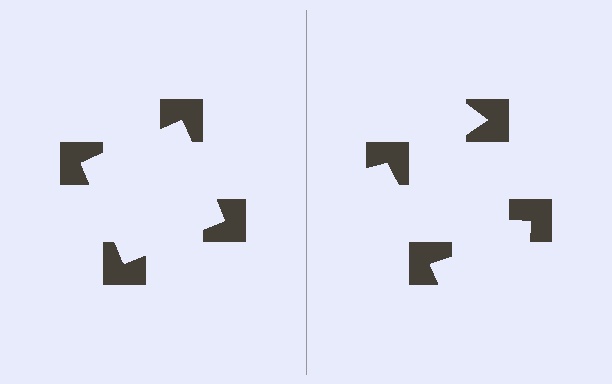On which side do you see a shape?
An illusory square appears on the left side. On the right side the wedge cuts are rotated, so no coherent shape forms.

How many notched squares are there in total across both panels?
8 — 4 on each side.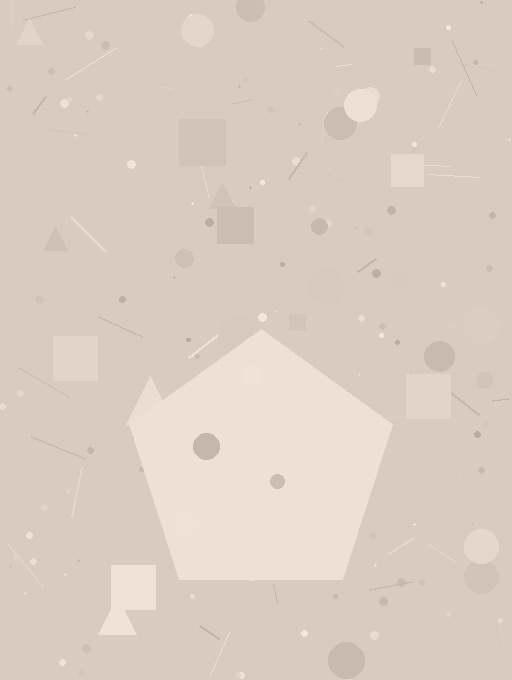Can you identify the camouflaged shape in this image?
The camouflaged shape is a pentagon.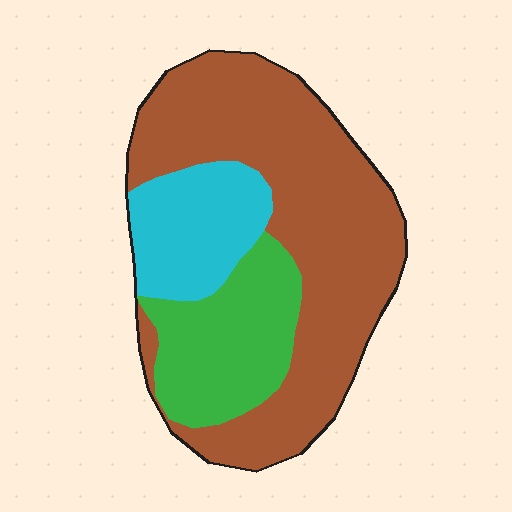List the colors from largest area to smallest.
From largest to smallest: brown, green, cyan.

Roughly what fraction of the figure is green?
Green covers 22% of the figure.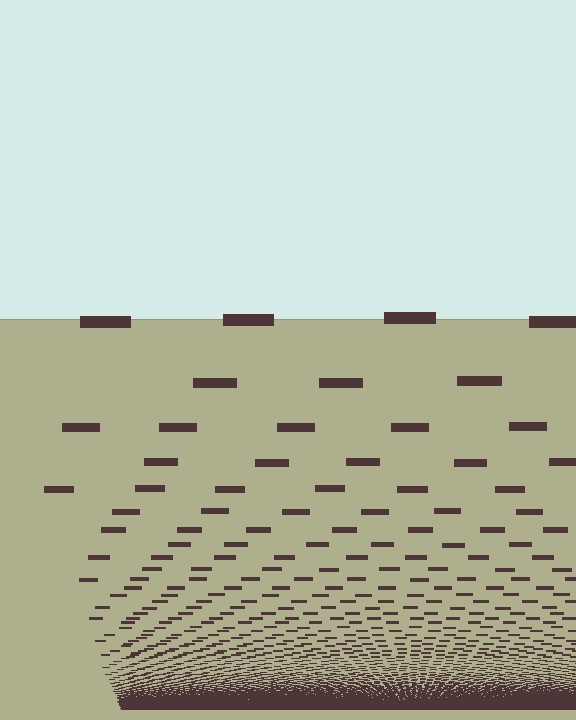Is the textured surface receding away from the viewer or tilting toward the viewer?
The surface appears to tilt toward the viewer. Texture elements get larger and sparser toward the top.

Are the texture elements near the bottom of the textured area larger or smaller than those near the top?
Smaller. The gradient is inverted — elements near the bottom are smaller and denser.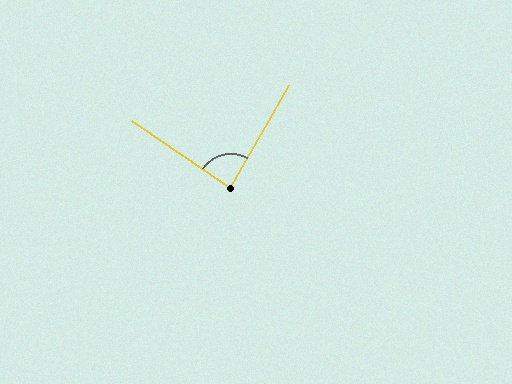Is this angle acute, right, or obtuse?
It is approximately a right angle.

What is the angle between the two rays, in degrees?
Approximately 85 degrees.